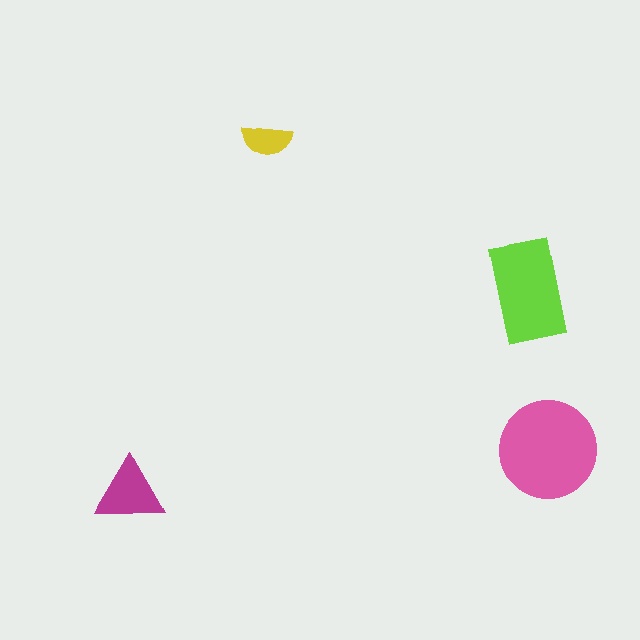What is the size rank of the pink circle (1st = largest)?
1st.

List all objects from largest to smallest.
The pink circle, the lime rectangle, the magenta triangle, the yellow semicircle.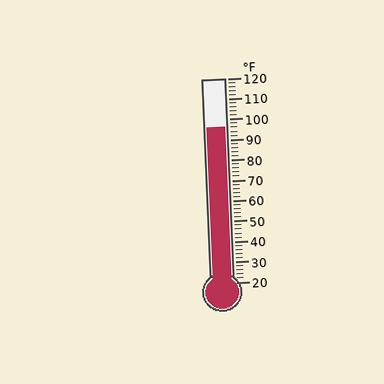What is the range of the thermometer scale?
The thermometer scale ranges from 20°F to 120°F.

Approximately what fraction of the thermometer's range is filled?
The thermometer is filled to approximately 75% of its range.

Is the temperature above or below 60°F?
The temperature is above 60°F.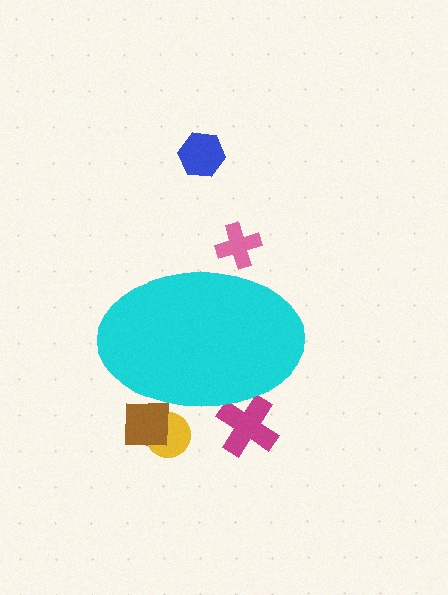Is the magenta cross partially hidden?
Yes, the magenta cross is partially hidden behind the cyan ellipse.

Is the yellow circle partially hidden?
Yes, the yellow circle is partially hidden behind the cyan ellipse.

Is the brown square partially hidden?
Yes, the brown square is partially hidden behind the cyan ellipse.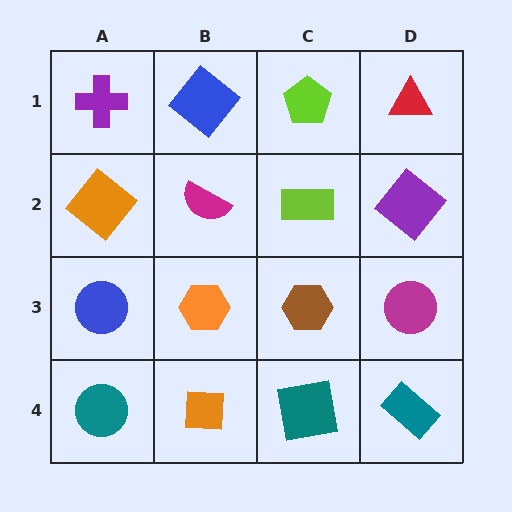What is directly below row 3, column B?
An orange square.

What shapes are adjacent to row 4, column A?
A blue circle (row 3, column A), an orange square (row 4, column B).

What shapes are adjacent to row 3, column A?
An orange diamond (row 2, column A), a teal circle (row 4, column A), an orange hexagon (row 3, column B).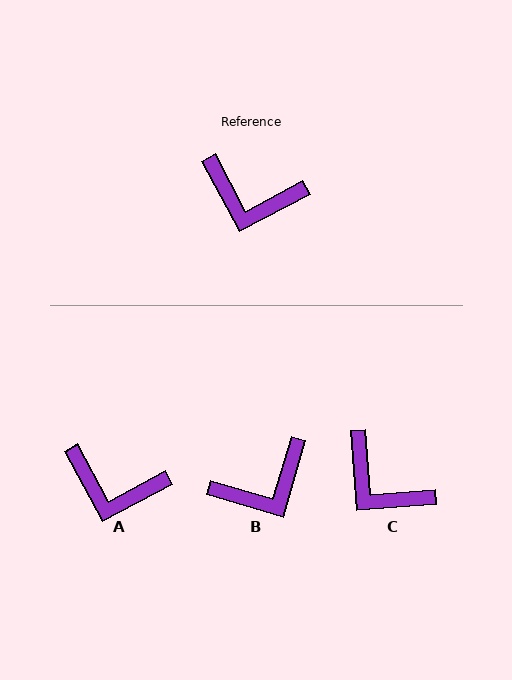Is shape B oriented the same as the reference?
No, it is off by about 46 degrees.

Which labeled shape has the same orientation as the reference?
A.